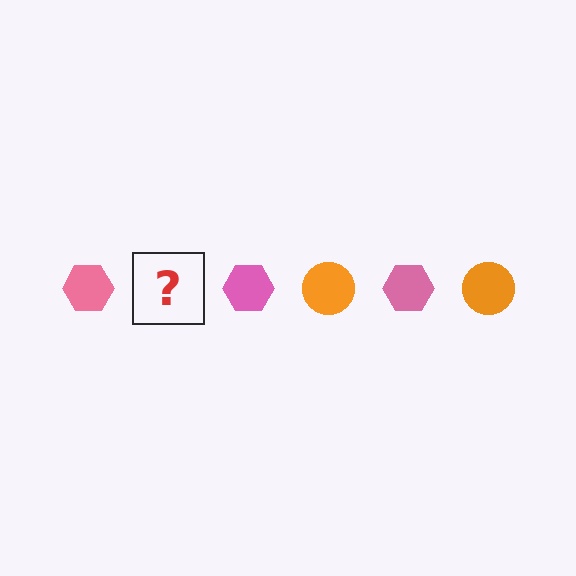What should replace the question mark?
The question mark should be replaced with an orange circle.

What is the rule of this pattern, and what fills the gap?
The rule is that the pattern alternates between pink hexagon and orange circle. The gap should be filled with an orange circle.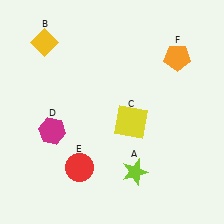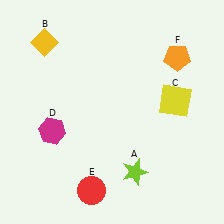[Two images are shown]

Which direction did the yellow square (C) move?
The yellow square (C) moved right.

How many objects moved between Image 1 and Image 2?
2 objects moved between the two images.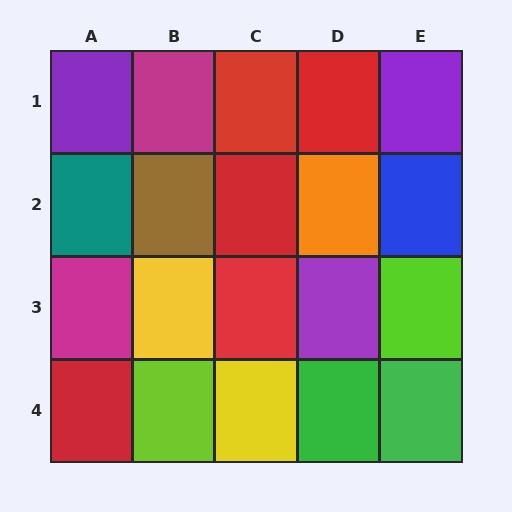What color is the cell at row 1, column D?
Red.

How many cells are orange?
1 cell is orange.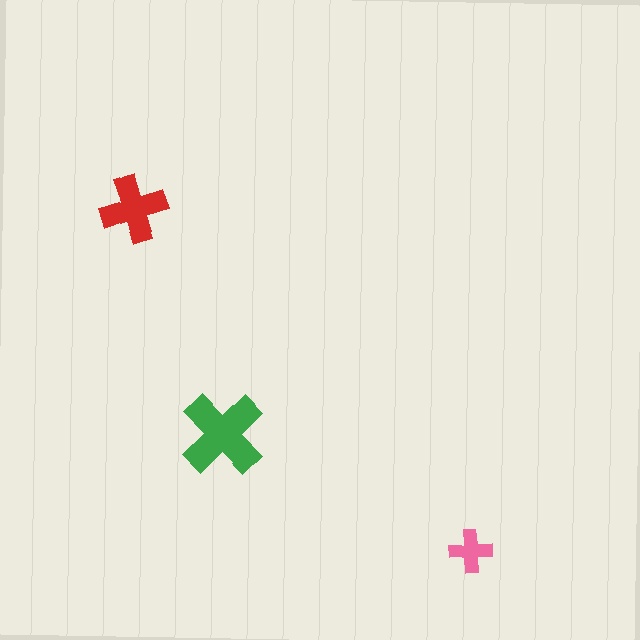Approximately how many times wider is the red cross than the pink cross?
About 1.5 times wider.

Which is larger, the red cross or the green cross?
The green one.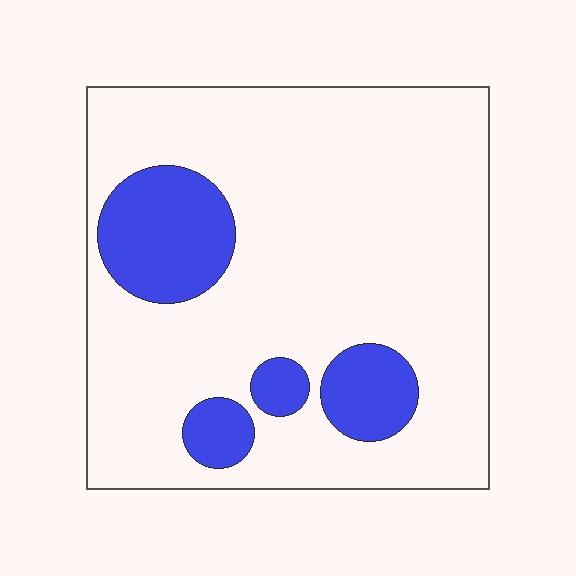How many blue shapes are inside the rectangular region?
4.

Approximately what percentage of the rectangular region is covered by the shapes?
Approximately 20%.